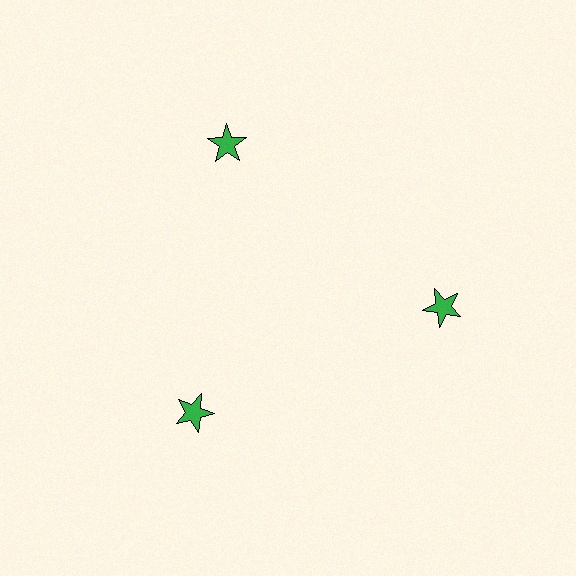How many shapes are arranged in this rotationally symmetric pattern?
There are 3 shapes, arranged in 3 groups of 1.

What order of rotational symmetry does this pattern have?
This pattern has 3-fold rotational symmetry.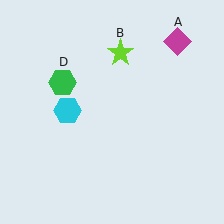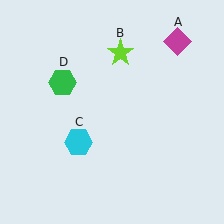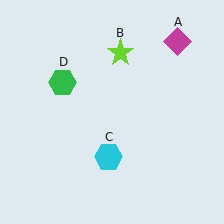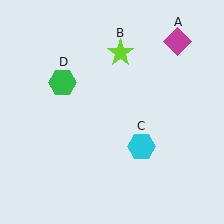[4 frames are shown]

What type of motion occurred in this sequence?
The cyan hexagon (object C) rotated counterclockwise around the center of the scene.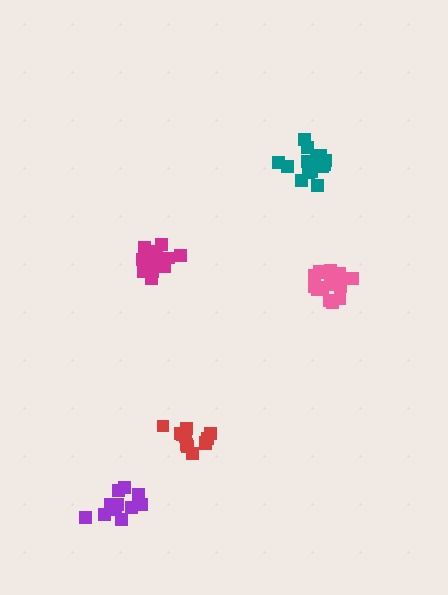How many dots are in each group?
Group 1: 13 dots, Group 2: 16 dots, Group 3: 17 dots, Group 4: 16 dots, Group 5: 12 dots (74 total).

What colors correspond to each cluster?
The clusters are colored: red, teal, magenta, pink, purple.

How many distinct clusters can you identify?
There are 5 distinct clusters.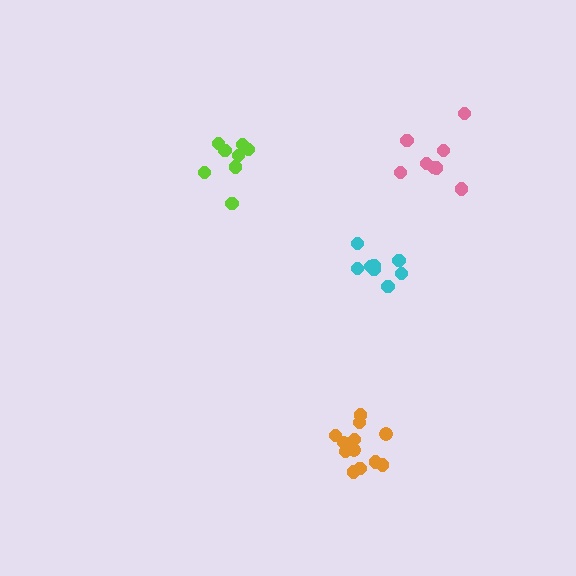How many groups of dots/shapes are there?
There are 4 groups.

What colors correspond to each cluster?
The clusters are colored: pink, lime, cyan, orange.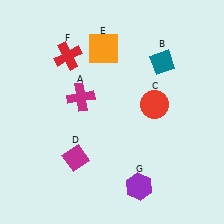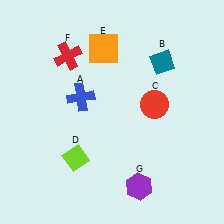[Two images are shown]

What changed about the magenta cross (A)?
In Image 1, A is magenta. In Image 2, it changed to blue.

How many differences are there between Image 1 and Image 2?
There are 2 differences between the two images.